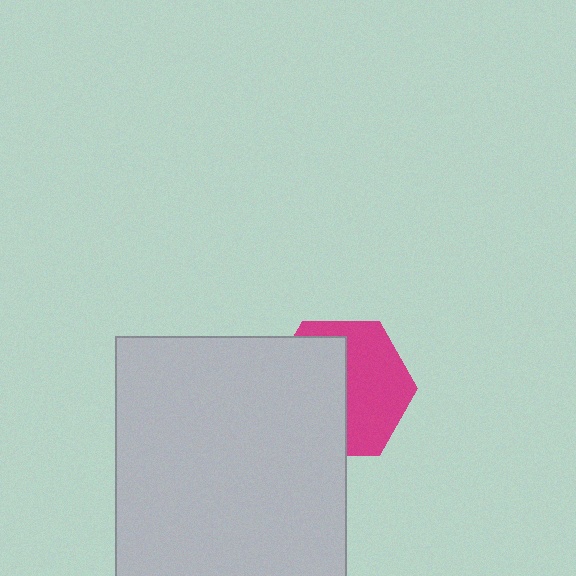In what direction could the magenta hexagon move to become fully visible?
The magenta hexagon could move right. That would shift it out from behind the light gray rectangle entirely.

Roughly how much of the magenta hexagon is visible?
About half of it is visible (roughly 49%).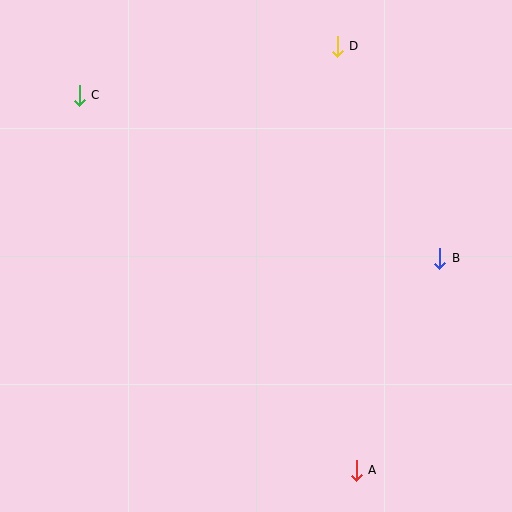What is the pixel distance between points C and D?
The distance between C and D is 263 pixels.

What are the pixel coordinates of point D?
Point D is at (337, 46).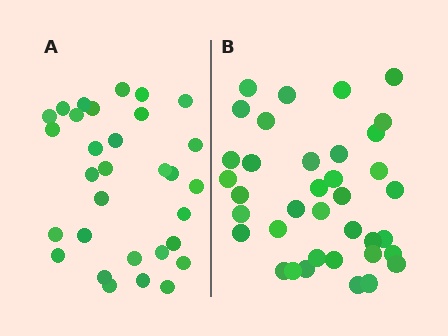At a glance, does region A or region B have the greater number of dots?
Region B (the right region) has more dots.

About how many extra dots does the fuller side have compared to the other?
Region B has about 6 more dots than region A.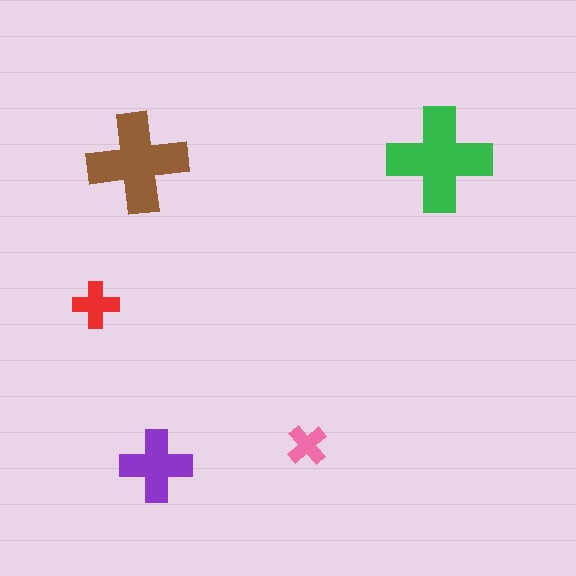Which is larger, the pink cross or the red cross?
The red one.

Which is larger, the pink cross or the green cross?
The green one.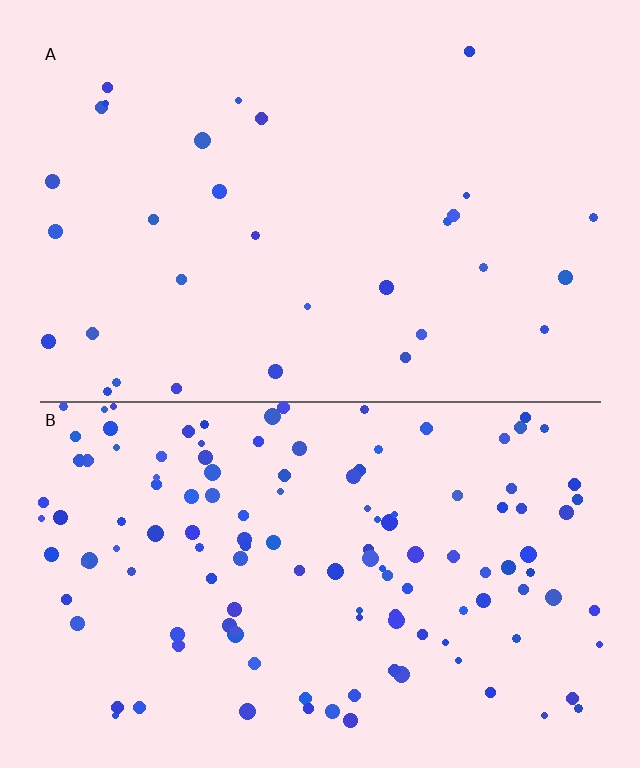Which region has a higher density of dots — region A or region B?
B (the bottom).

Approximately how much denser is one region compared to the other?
Approximately 4.2× — region B over region A.